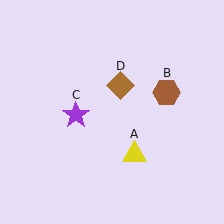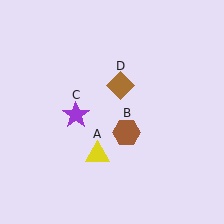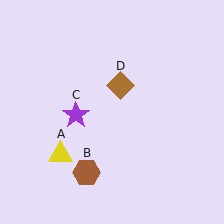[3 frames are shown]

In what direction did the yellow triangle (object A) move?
The yellow triangle (object A) moved left.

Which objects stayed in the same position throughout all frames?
Purple star (object C) and brown diamond (object D) remained stationary.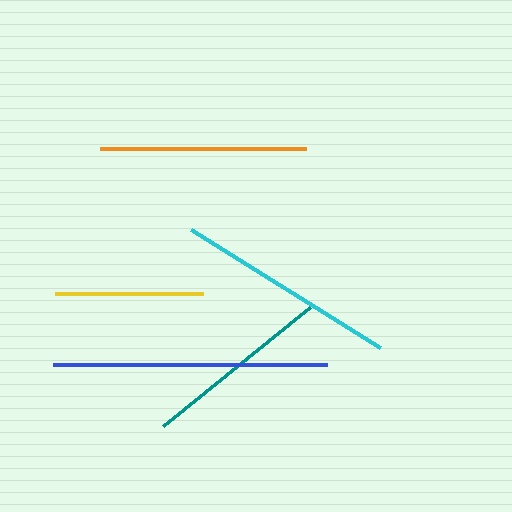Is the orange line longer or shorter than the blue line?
The blue line is longer than the orange line.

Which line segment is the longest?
The blue line is the longest at approximately 274 pixels.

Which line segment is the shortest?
The yellow line is the shortest at approximately 148 pixels.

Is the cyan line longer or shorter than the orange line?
The cyan line is longer than the orange line.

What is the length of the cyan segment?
The cyan segment is approximately 223 pixels long.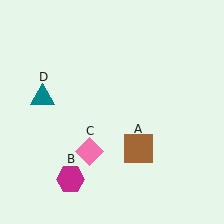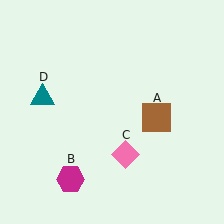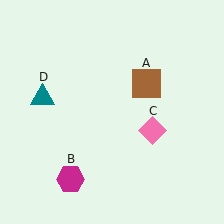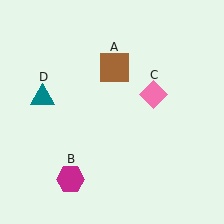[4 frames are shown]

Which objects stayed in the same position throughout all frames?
Magenta hexagon (object B) and teal triangle (object D) remained stationary.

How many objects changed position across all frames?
2 objects changed position: brown square (object A), pink diamond (object C).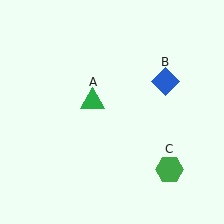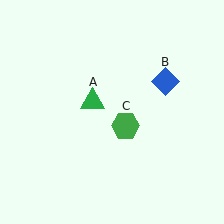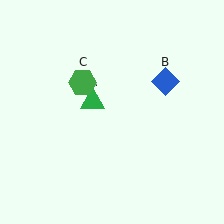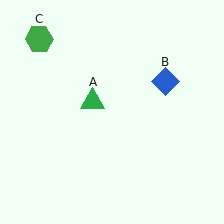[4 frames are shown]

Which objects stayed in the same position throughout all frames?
Green triangle (object A) and blue diamond (object B) remained stationary.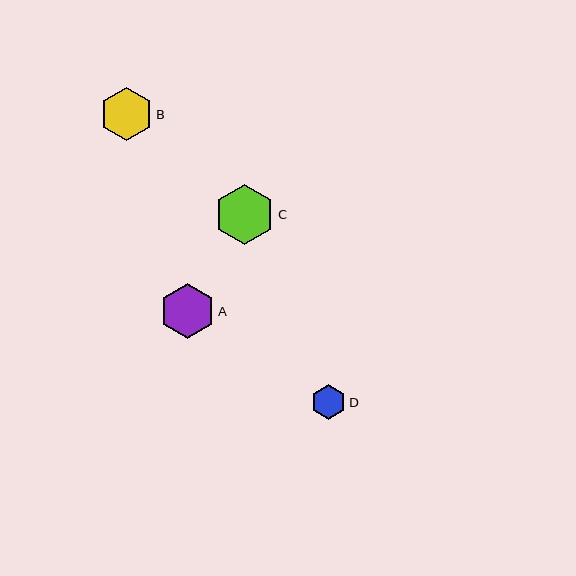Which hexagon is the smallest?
Hexagon D is the smallest with a size of approximately 34 pixels.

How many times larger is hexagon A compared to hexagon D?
Hexagon A is approximately 1.6 times the size of hexagon D.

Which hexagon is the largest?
Hexagon C is the largest with a size of approximately 60 pixels.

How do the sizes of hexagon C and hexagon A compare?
Hexagon C and hexagon A are approximately the same size.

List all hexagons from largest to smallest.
From largest to smallest: C, A, B, D.